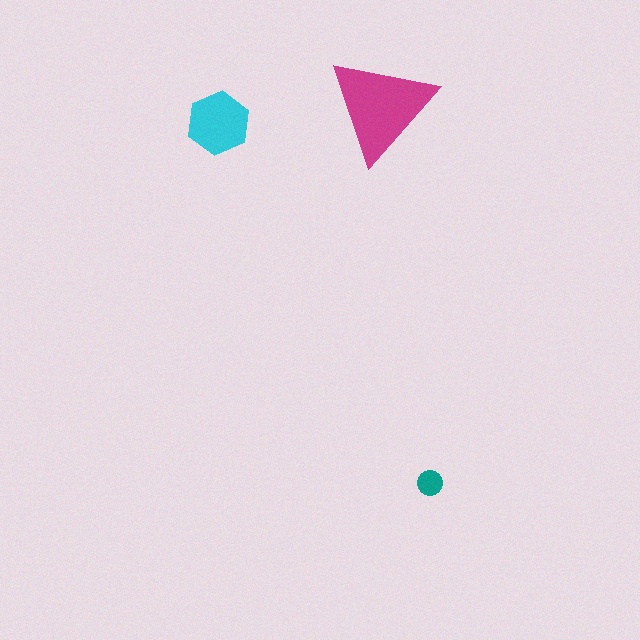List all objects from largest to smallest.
The magenta triangle, the cyan hexagon, the teal circle.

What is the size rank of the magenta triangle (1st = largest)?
1st.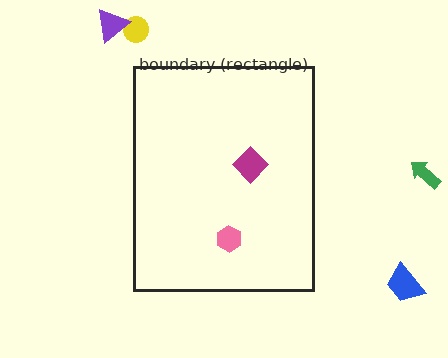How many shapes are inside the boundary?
2 inside, 4 outside.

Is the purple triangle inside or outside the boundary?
Outside.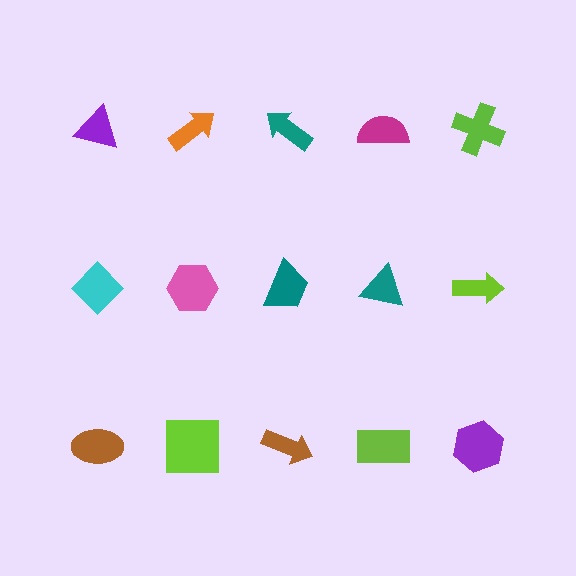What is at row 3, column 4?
A lime rectangle.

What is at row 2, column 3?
A teal trapezoid.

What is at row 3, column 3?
A brown arrow.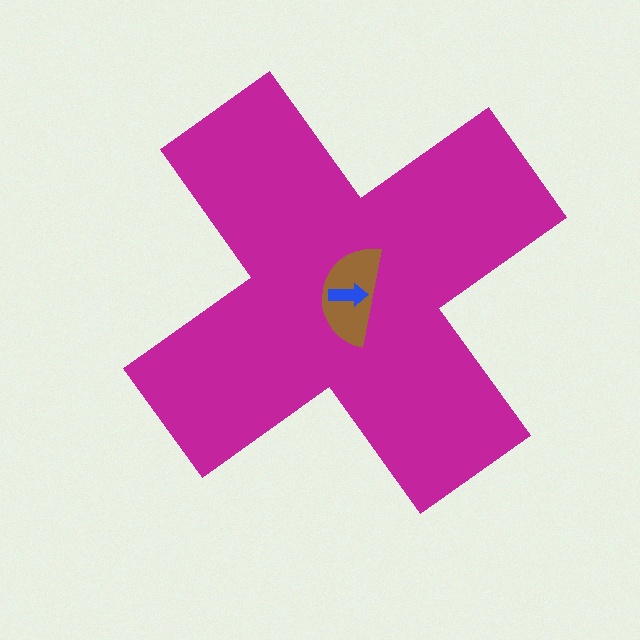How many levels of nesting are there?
3.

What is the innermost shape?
The blue arrow.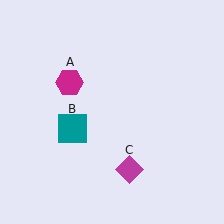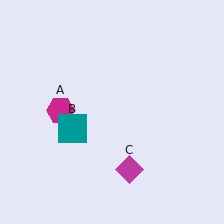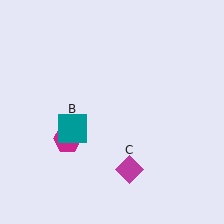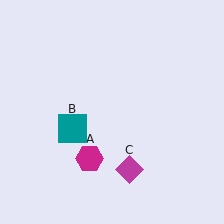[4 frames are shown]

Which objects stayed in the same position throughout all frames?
Teal square (object B) and magenta diamond (object C) remained stationary.